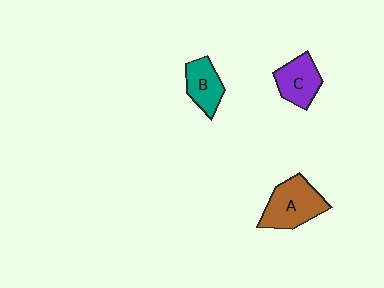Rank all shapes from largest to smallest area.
From largest to smallest: A (brown), C (purple), B (teal).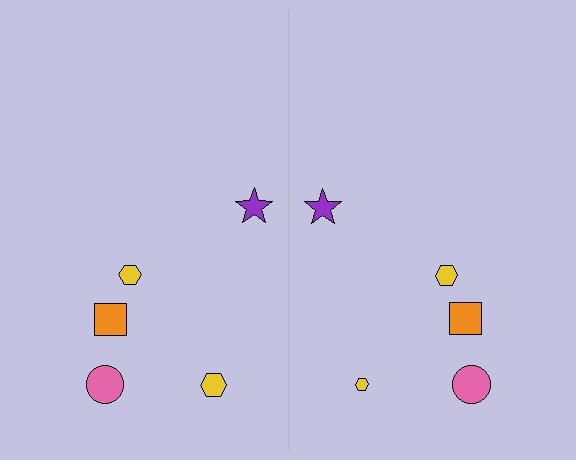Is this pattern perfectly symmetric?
No, the pattern is not perfectly symmetric. The yellow hexagon on the right side has a different size than its mirror counterpart.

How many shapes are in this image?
There are 10 shapes in this image.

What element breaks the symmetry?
The yellow hexagon on the right side has a different size than its mirror counterpart.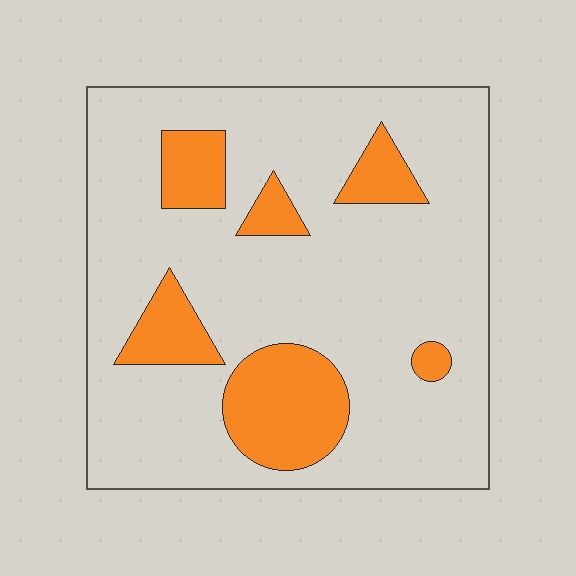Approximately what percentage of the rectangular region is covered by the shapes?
Approximately 20%.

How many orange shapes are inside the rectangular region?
6.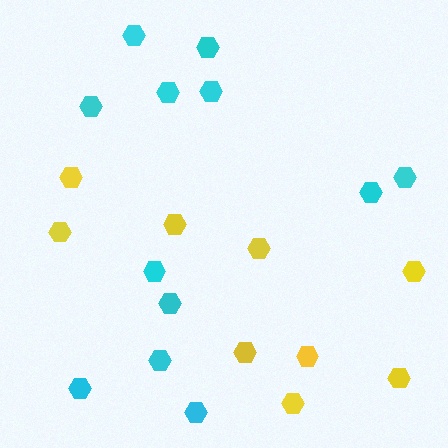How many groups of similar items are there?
There are 2 groups: one group of yellow hexagons (9) and one group of cyan hexagons (12).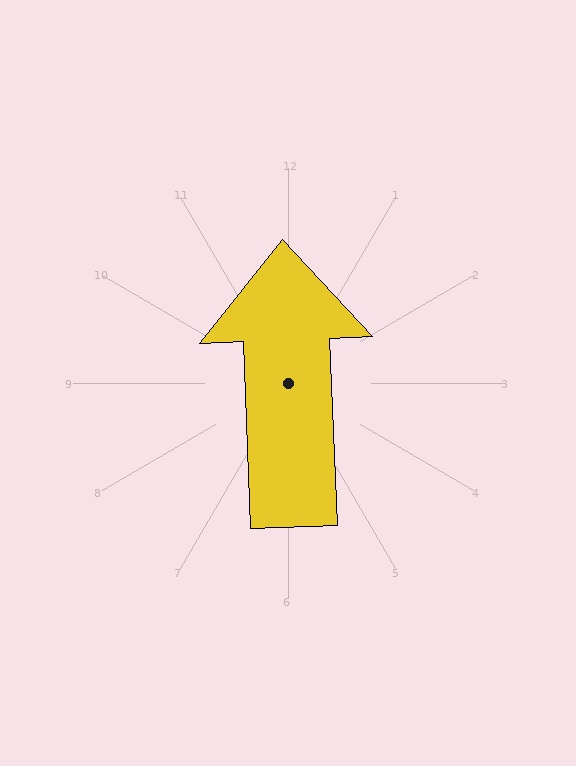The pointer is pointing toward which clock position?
Roughly 12 o'clock.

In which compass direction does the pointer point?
North.